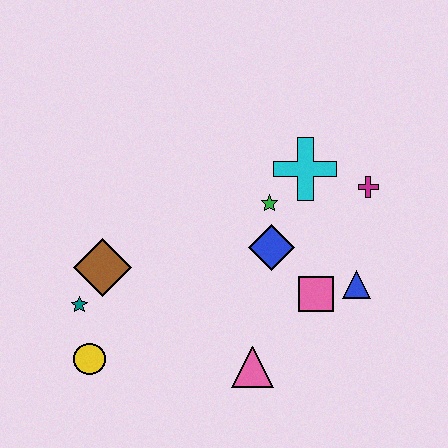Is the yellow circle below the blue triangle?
Yes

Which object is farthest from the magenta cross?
The yellow circle is farthest from the magenta cross.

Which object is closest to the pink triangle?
The pink square is closest to the pink triangle.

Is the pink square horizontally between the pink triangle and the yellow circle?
No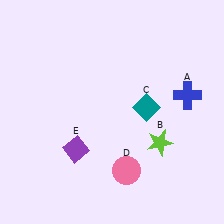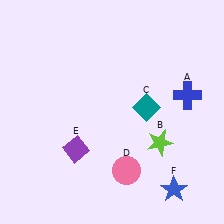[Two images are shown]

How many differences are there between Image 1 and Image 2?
There is 1 difference between the two images.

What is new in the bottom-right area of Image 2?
A blue star (F) was added in the bottom-right area of Image 2.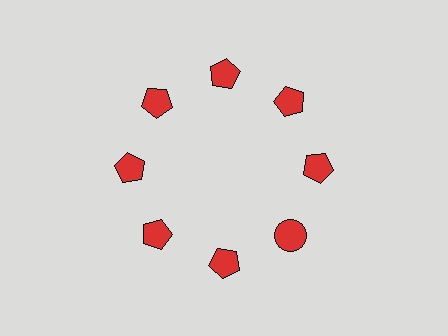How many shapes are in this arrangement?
There are 8 shapes arranged in a ring pattern.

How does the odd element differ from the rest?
It has a different shape: circle instead of pentagon.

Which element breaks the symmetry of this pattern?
The red circle at roughly the 4 o'clock position breaks the symmetry. All other shapes are red pentagons.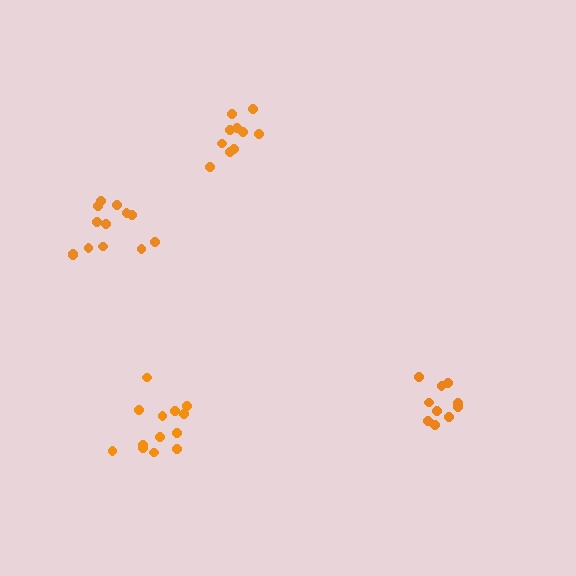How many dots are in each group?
Group 1: 10 dots, Group 2: 10 dots, Group 3: 13 dots, Group 4: 13 dots (46 total).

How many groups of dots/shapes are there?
There are 4 groups.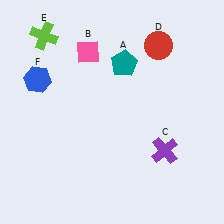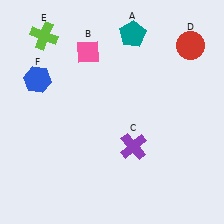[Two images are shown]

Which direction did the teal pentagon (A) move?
The teal pentagon (A) moved up.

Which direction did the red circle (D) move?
The red circle (D) moved right.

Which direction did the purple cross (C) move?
The purple cross (C) moved left.